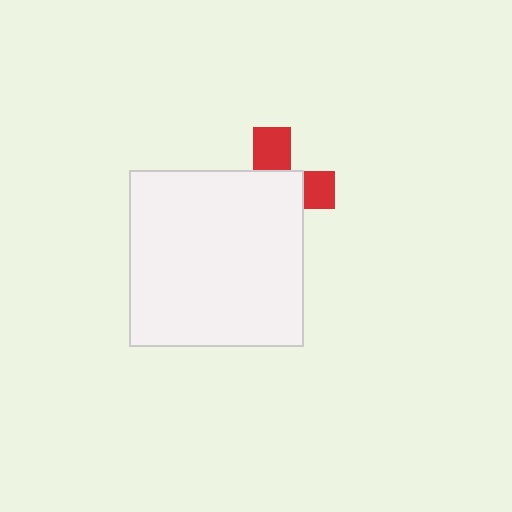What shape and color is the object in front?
The object in front is a white rectangle.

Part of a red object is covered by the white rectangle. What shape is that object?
It is a cross.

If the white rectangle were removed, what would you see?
You would see the complete red cross.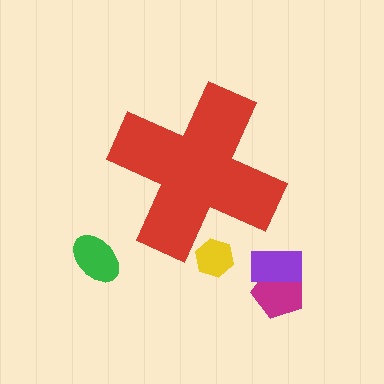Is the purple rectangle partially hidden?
No, the purple rectangle is fully visible.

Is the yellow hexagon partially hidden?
Yes, the yellow hexagon is partially hidden behind the red cross.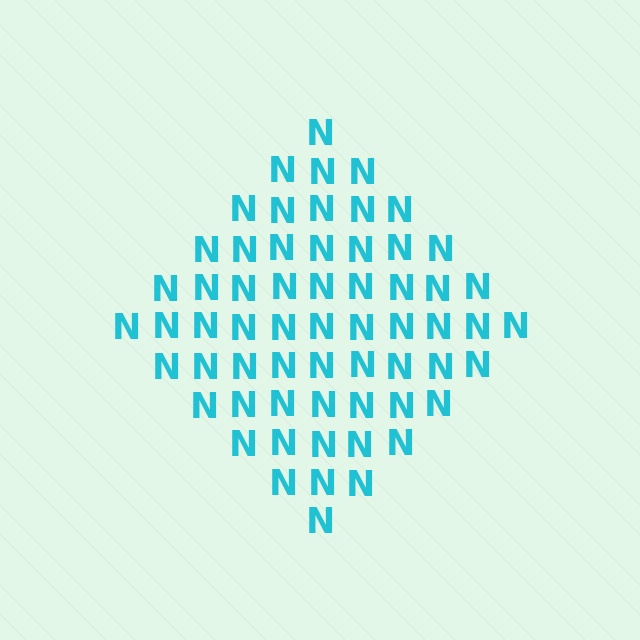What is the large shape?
The large shape is a diamond.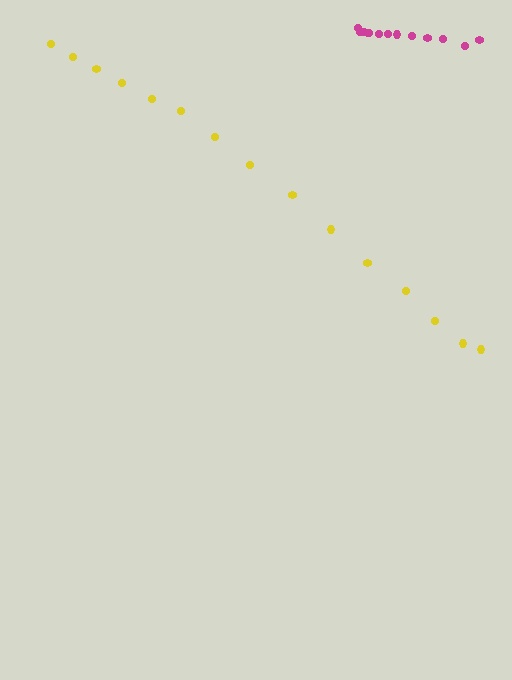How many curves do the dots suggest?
There are 2 distinct paths.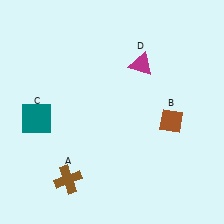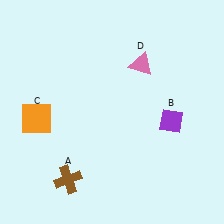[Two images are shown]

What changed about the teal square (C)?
In Image 1, C is teal. In Image 2, it changed to orange.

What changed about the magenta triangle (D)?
In Image 1, D is magenta. In Image 2, it changed to pink.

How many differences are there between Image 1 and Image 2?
There are 3 differences between the two images.